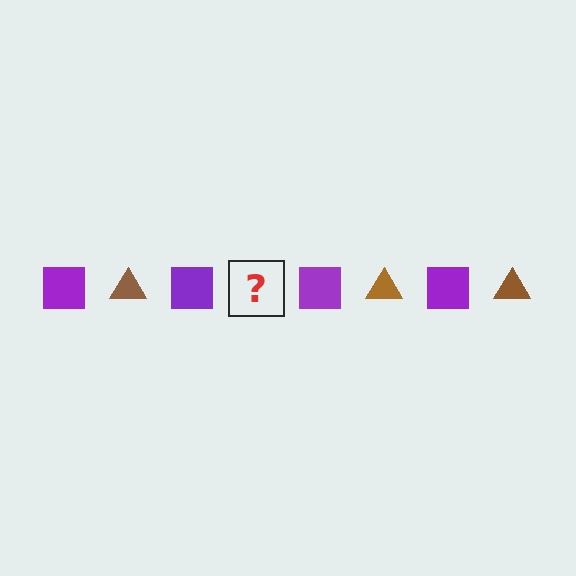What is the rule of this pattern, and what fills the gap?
The rule is that the pattern alternates between purple square and brown triangle. The gap should be filled with a brown triangle.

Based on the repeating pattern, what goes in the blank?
The blank should be a brown triangle.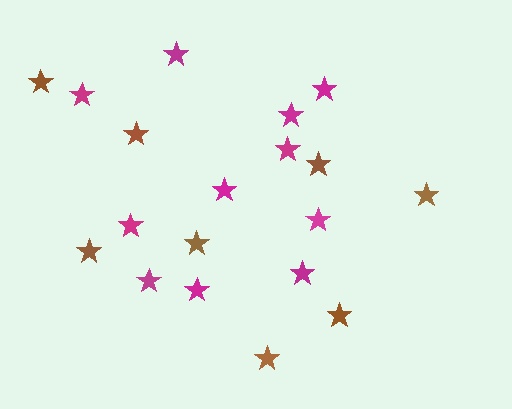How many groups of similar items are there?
There are 2 groups: one group of brown stars (8) and one group of magenta stars (11).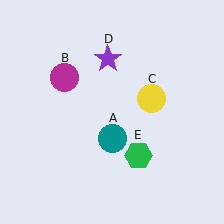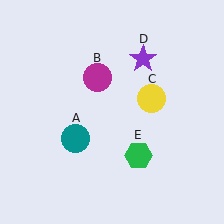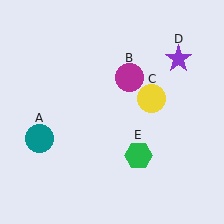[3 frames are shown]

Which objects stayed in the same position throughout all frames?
Yellow circle (object C) and green hexagon (object E) remained stationary.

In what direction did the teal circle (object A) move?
The teal circle (object A) moved left.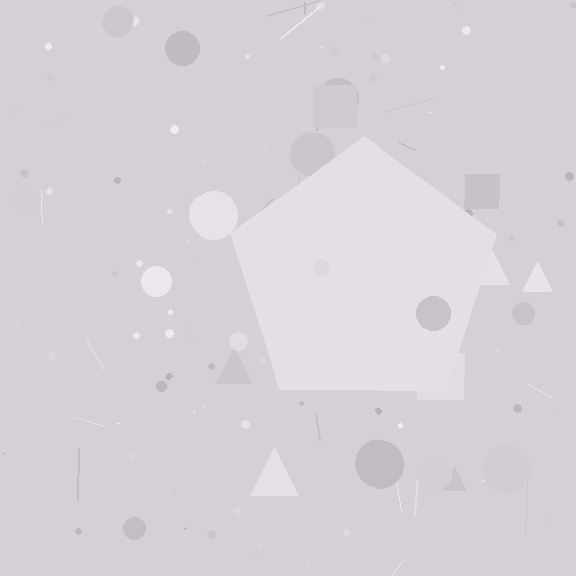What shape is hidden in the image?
A pentagon is hidden in the image.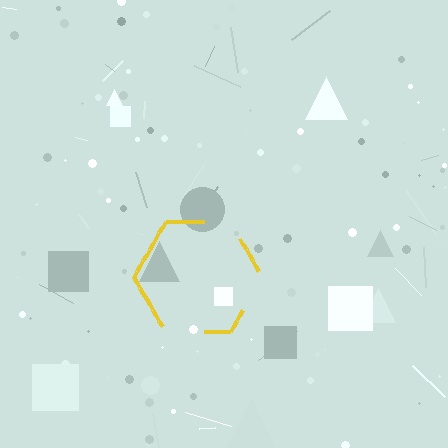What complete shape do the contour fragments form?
The contour fragments form a hexagon.